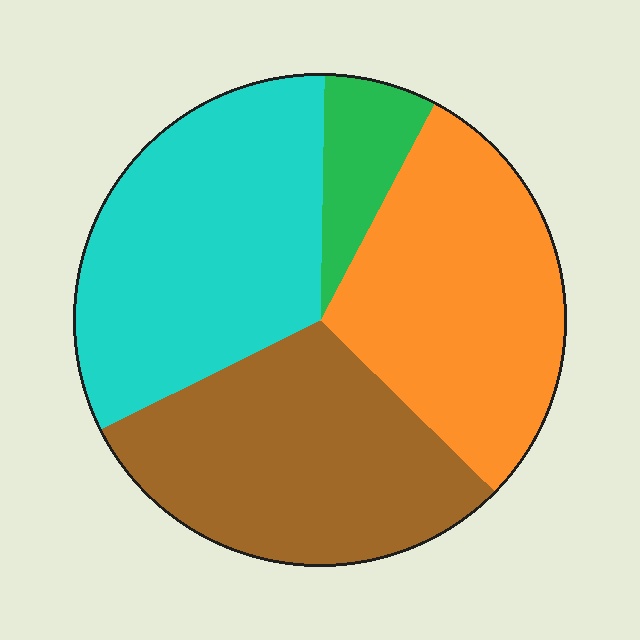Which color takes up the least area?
Green, at roughly 5%.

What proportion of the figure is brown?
Brown covers around 30% of the figure.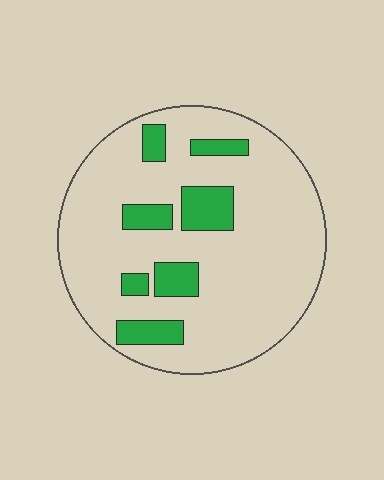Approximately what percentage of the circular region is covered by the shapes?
Approximately 15%.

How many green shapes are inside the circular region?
7.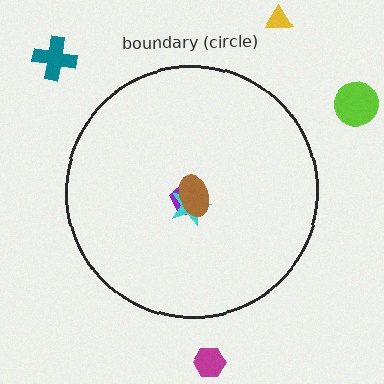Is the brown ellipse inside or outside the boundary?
Inside.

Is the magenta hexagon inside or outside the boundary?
Outside.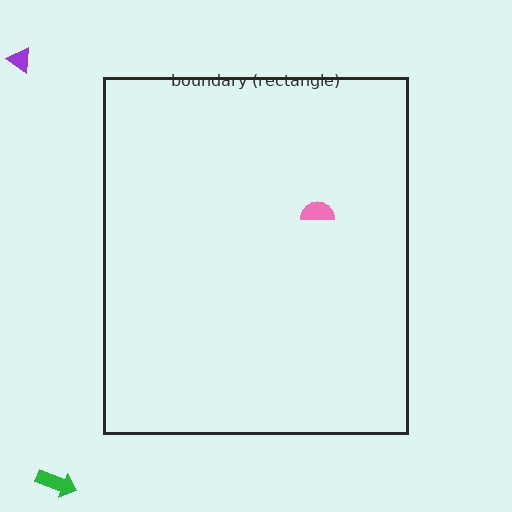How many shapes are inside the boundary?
1 inside, 2 outside.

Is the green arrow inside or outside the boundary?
Outside.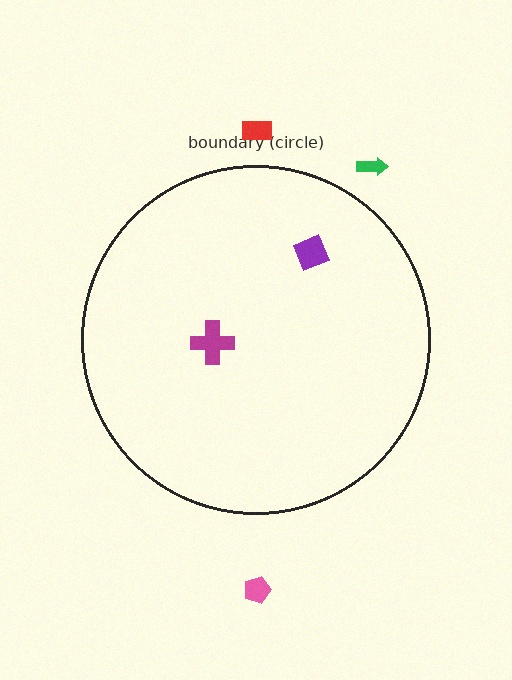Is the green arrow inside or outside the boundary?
Outside.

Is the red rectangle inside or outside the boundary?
Outside.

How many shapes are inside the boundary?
2 inside, 3 outside.